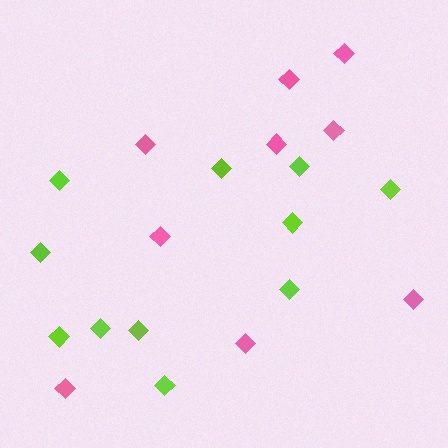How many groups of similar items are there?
There are 2 groups: one group of lime diamonds (11) and one group of pink diamonds (9).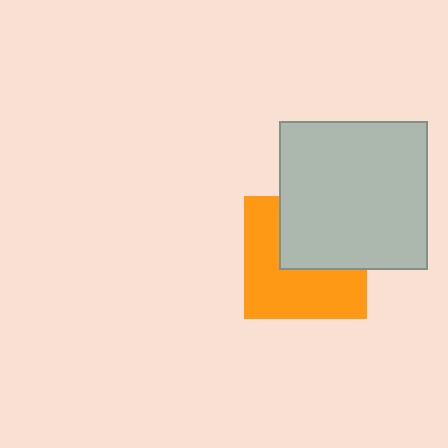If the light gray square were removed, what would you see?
You would see the complete orange square.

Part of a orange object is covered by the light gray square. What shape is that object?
It is a square.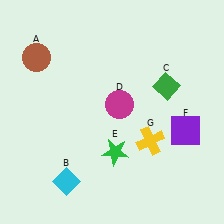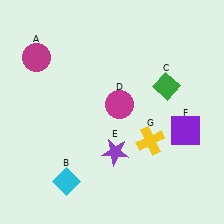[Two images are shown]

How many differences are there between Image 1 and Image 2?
There are 2 differences between the two images.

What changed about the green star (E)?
In Image 1, E is green. In Image 2, it changed to purple.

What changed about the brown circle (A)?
In Image 1, A is brown. In Image 2, it changed to magenta.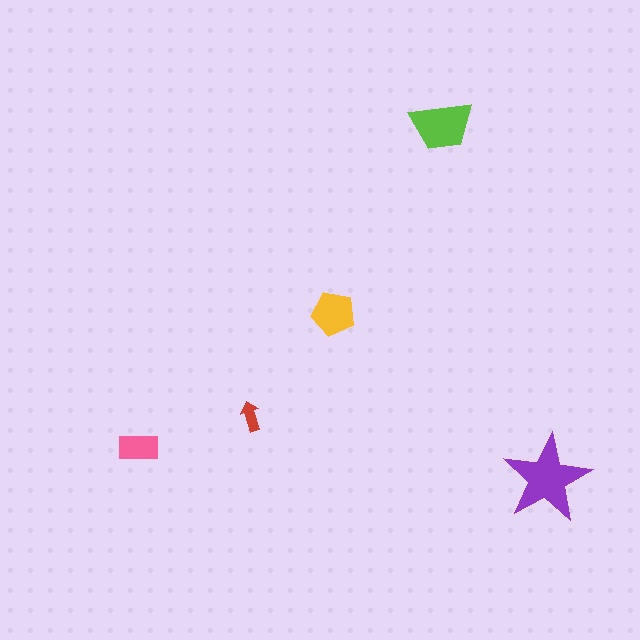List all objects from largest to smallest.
The purple star, the lime trapezoid, the yellow pentagon, the pink rectangle, the red arrow.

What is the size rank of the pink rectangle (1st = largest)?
4th.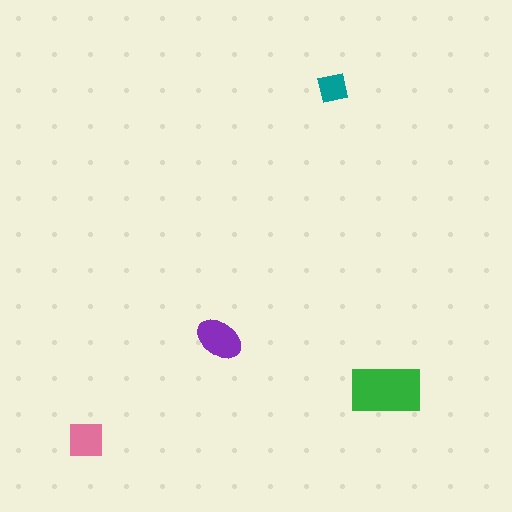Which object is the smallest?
The teal square.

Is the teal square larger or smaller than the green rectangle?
Smaller.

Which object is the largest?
The green rectangle.